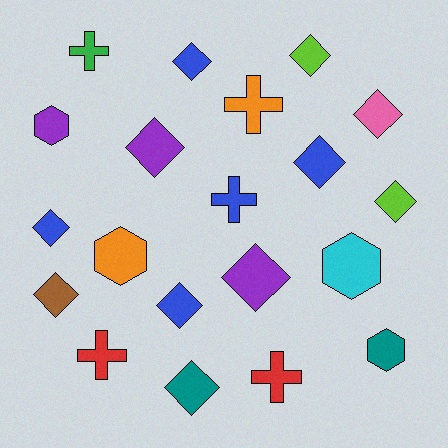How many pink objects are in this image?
There is 1 pink object.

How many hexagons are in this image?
There are 4 hexagons.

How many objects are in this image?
There are 20 objects.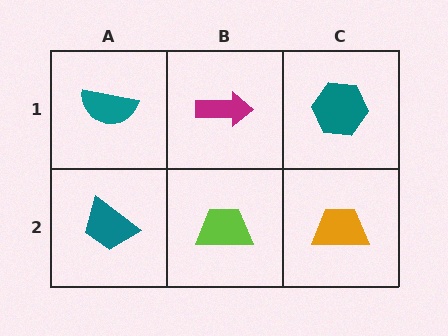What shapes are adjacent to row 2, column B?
A magenta arrow (row 1, column B), a teal trapezoid (row 2, column A), an orange trapezoid (row 2, column C).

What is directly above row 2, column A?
A teal semicircle.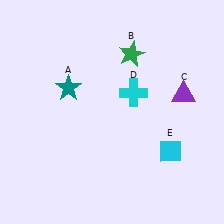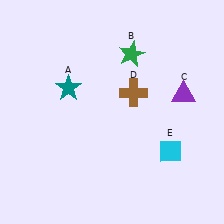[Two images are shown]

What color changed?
The cross (D) changed from cyan in Image 1 to brown in Image 2.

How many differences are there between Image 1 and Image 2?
There is 1 difference between the two images.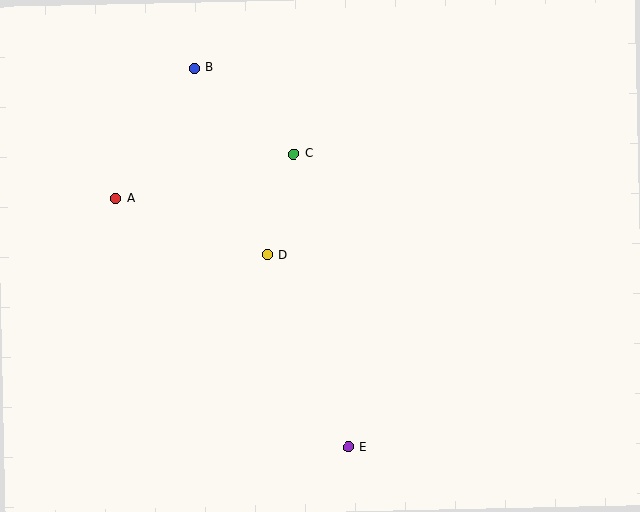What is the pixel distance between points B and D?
The distance between B and D is 201 pixels.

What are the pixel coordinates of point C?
Point C is at (294, 154).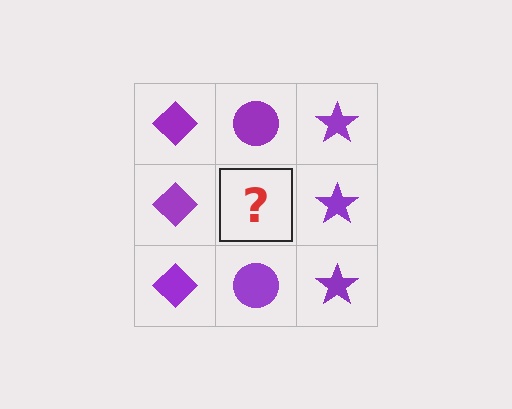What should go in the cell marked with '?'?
The missing cell should contain a purple circle.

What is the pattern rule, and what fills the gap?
The rule is that each column has a consistent shape. The gap should be filled with a purple circle.